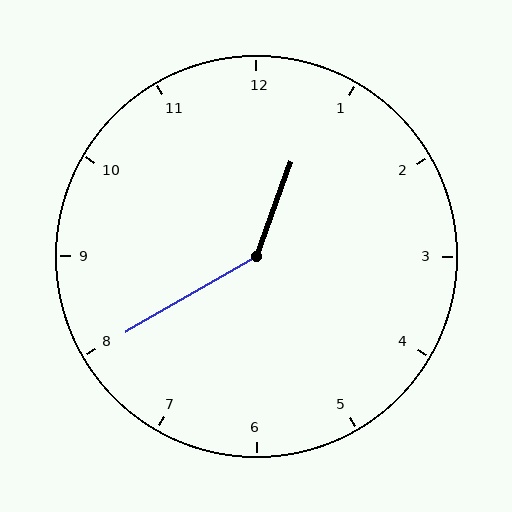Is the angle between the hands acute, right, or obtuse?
It is obtuse.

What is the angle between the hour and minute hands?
Approximately 140 degrees.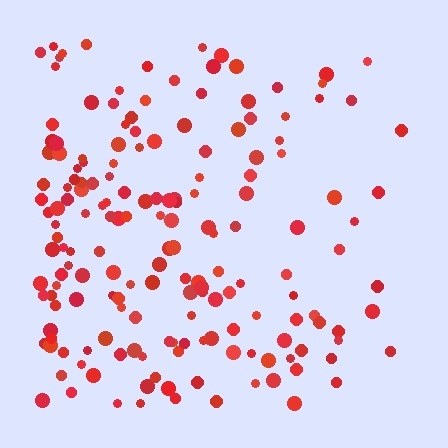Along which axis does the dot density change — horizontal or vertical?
Horizontal.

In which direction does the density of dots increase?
From right to left, with the left side densest.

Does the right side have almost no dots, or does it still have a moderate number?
Still a moderate number, just noticeably fewer than the left.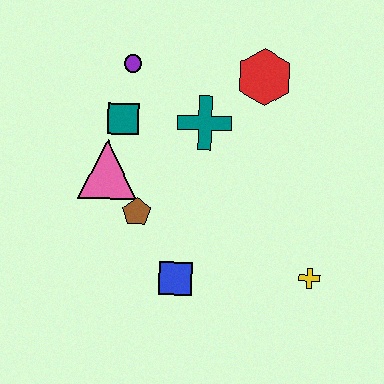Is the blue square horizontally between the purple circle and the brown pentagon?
No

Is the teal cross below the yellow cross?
No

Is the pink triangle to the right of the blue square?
No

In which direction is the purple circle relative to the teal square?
The purple circle is above the teal square.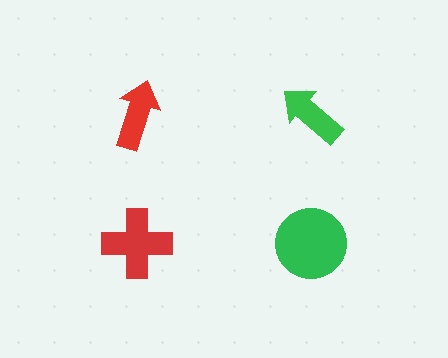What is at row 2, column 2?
A green circle.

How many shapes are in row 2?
2 shapes.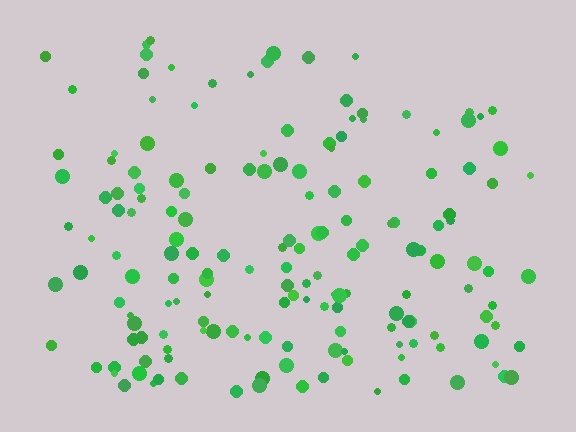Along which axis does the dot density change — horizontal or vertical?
Vertical.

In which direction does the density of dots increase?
From top to bottom, with the bottom side densest.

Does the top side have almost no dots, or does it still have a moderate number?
Still a moderate number, just noticeably fewer than the bottom.